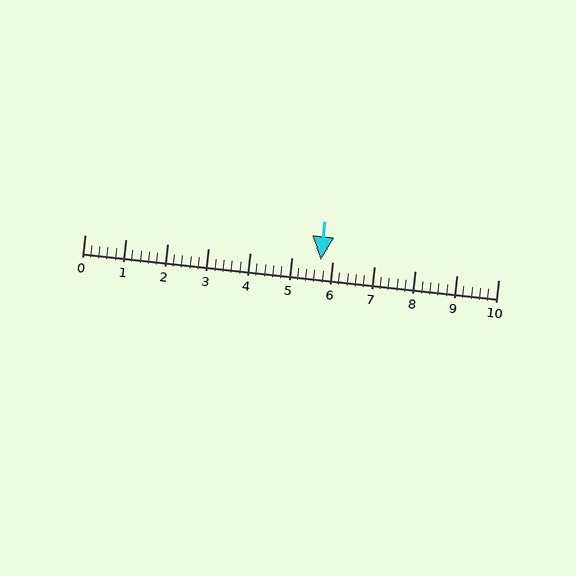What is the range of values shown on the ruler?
The ruler shows values from 0 to 10.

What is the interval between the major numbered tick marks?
The major tick marks are spaced 1 units apart.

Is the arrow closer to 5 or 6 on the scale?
The arrow is closer to 6.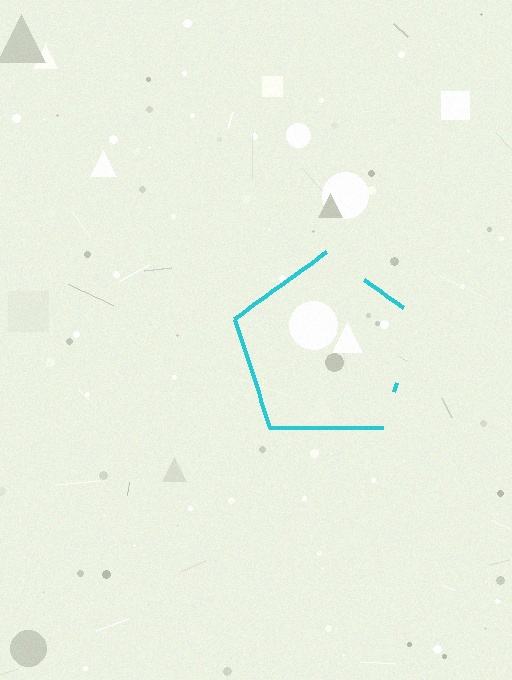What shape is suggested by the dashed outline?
The dashed outline suggests a pentagon.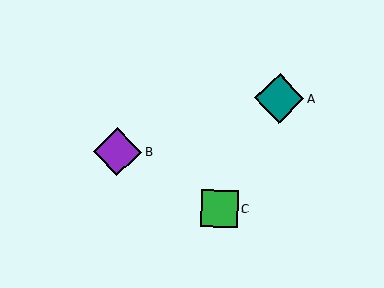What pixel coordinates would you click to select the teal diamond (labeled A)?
Click at (279, 98) to select the teal diamond A.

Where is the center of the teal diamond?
The center of the teal diamond is at (279, 98).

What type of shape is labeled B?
Shape B is a purple diamond.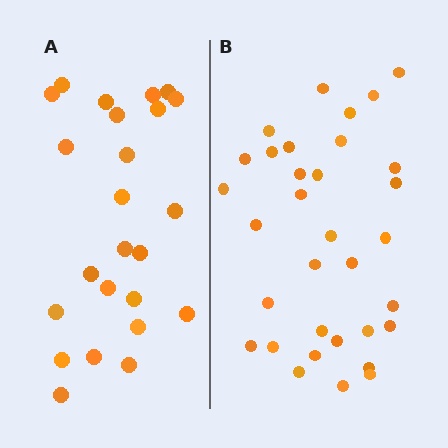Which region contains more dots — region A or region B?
Region B (the right region) has more dots.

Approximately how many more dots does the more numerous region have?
Region B has roughly 8 or so more dots than region A.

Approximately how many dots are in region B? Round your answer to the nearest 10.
About 30 dots. (The exact count is 33, which rounds to 30.)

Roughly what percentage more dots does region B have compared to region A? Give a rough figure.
About 40% more.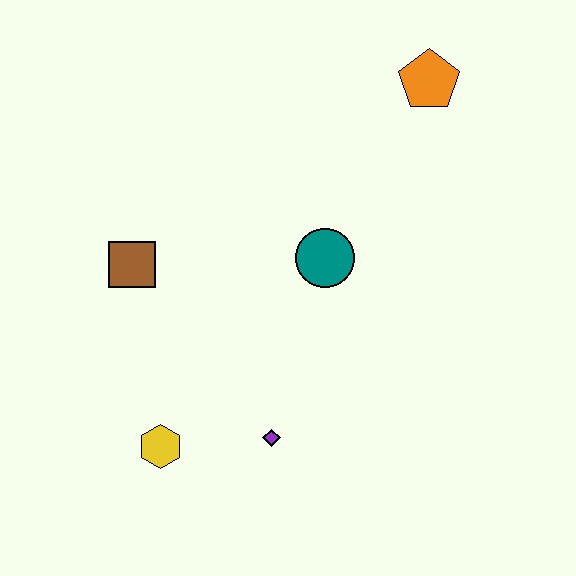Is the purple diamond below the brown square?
Yes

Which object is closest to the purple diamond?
The yellow hexagon is closest to the purple diamond.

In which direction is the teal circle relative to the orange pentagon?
The teal circle is below the orange pentagon.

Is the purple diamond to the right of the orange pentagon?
No